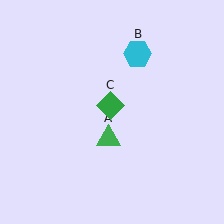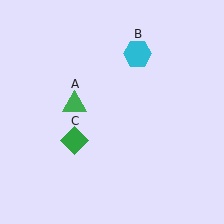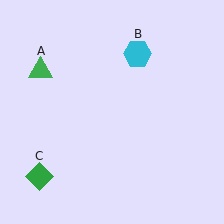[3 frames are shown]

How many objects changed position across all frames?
2 objects changed position: green triangle (object A), green diamond (object C).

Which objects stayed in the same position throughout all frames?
Cyan hexagon (object B) remained stationary.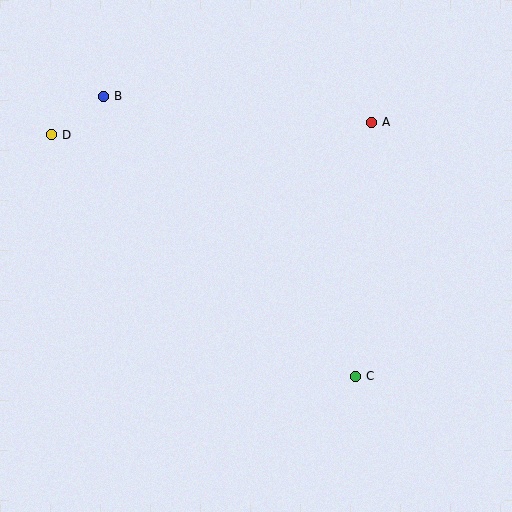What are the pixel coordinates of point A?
Point A is at (371, 122).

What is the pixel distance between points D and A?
The distance between D and A is 321 pixels.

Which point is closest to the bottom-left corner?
Point C is closest to the bottom-left corner.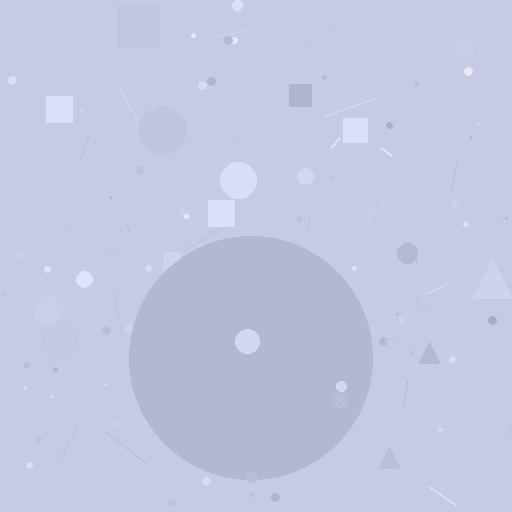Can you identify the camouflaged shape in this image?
The camouflaged shape is a circle.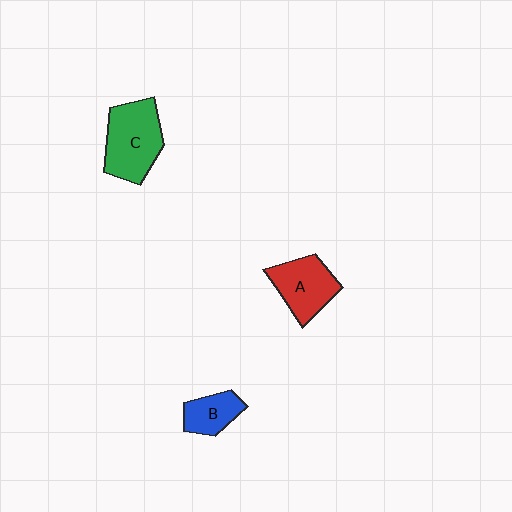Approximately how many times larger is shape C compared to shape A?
Approximately 1.3 times.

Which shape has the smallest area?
Shape B (blue).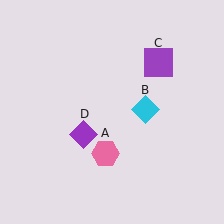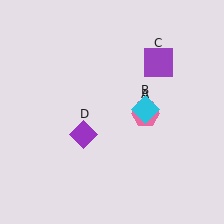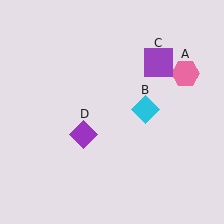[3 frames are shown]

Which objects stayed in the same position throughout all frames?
Cyan diamond (object B) and purple square (object C) and purple diamond (object D) remained stationary.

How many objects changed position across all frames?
1 object changed position: pink hexagon (object A).